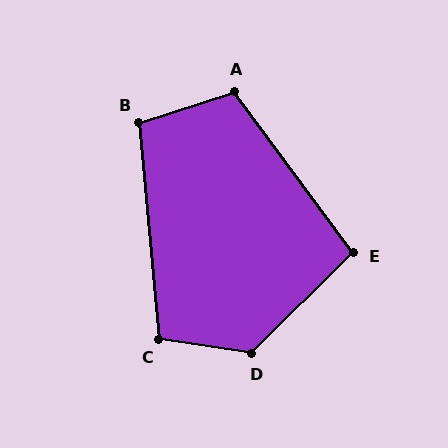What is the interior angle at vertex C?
Approximately 104 degrees (obtuse).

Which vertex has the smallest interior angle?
E, at approximately 98 degrees.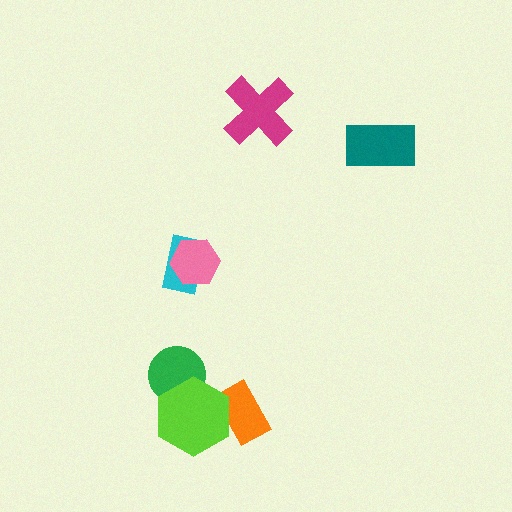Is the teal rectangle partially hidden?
No, no other shape covers it.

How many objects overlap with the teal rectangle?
0 objects overlap with the teal rectangle.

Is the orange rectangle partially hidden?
Yes, it is partially covered by another shape.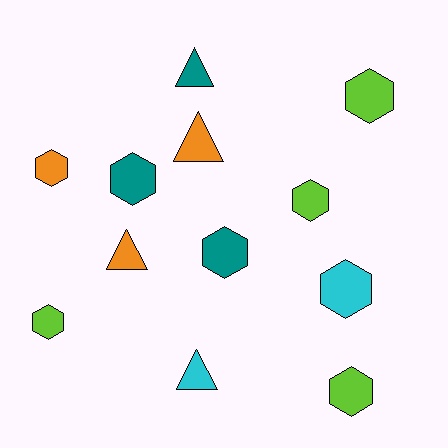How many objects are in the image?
There are 12 objects.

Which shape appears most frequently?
Hexagon, with 8 objects.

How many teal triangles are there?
There is 1 teal triangle.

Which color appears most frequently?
Lime, with 4 objects.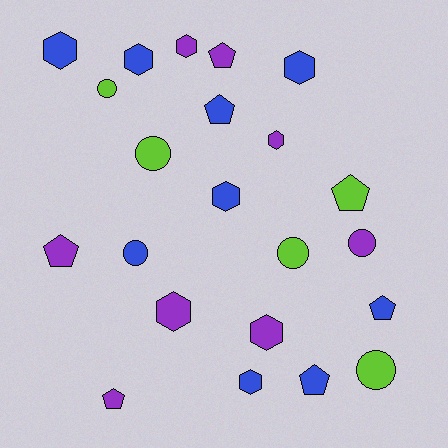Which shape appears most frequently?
Hexagon, with 9 objects.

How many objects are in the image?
There are 22 objects.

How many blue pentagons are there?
There are 3 blue pentagons.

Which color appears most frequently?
Blue, with 9 objects.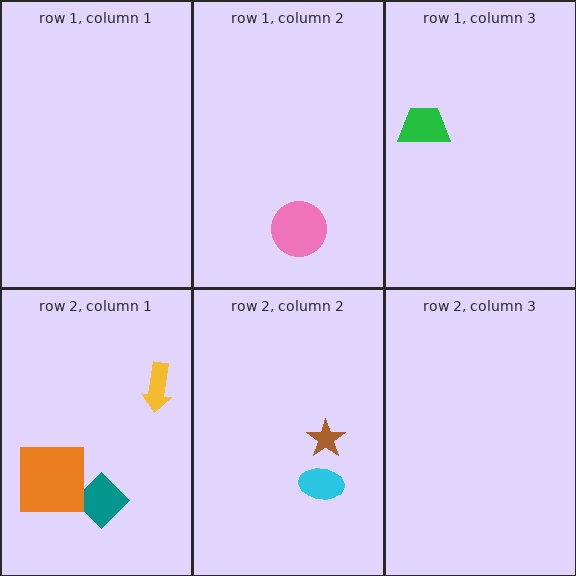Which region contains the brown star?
The row 2, column 2 region.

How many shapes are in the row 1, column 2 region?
1.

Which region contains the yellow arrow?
The row 2, column 1 region.